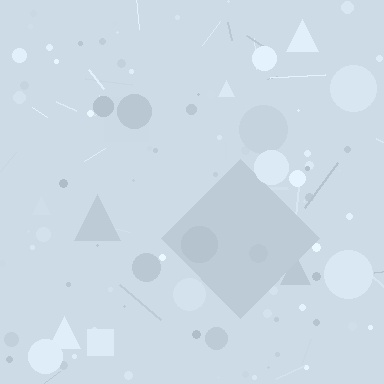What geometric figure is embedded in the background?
A diamond is embedded in the background.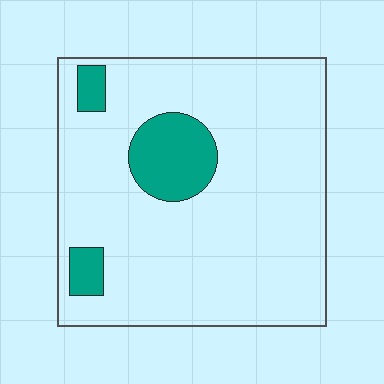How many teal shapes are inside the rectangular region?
3.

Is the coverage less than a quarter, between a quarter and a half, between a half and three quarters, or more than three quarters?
Less than a quarter.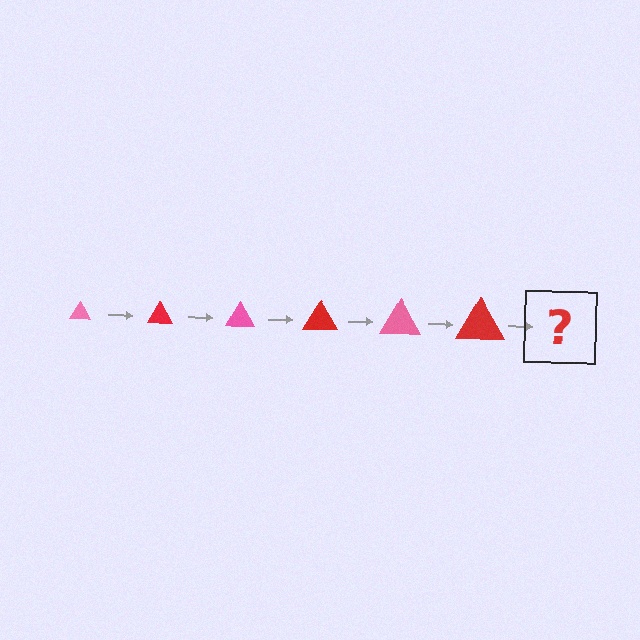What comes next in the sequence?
The next element should be a pink triangle, larger than the previous one.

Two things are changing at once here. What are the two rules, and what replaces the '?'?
The two rules are that the triangle grows larger each step and the color cycles through pink and red. The '?' should be a pink triangle, larger than the previous one.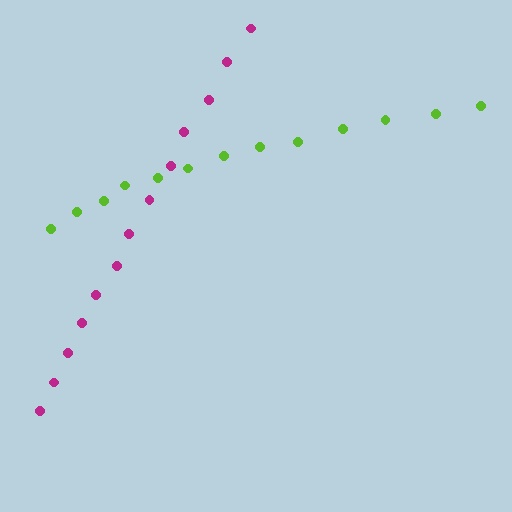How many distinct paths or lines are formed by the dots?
There are 2 distinct paths.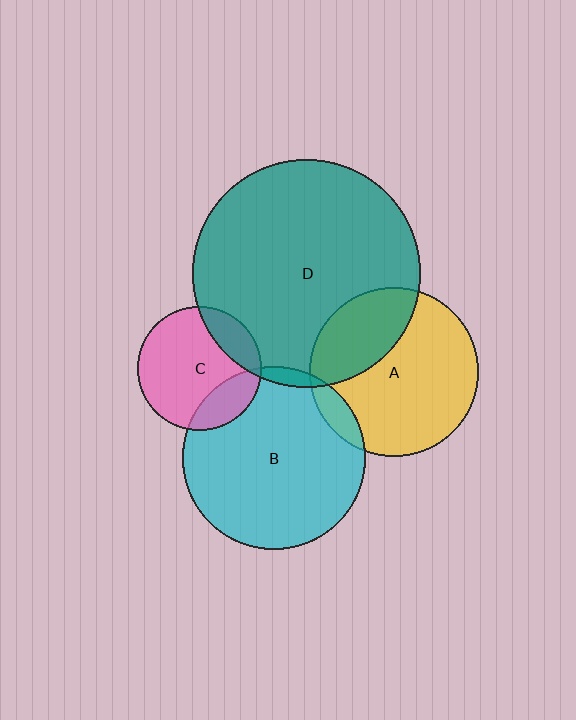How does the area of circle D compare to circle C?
Approximately 3.4 times.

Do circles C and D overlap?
Yes.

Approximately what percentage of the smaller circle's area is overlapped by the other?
Approximately 20%.